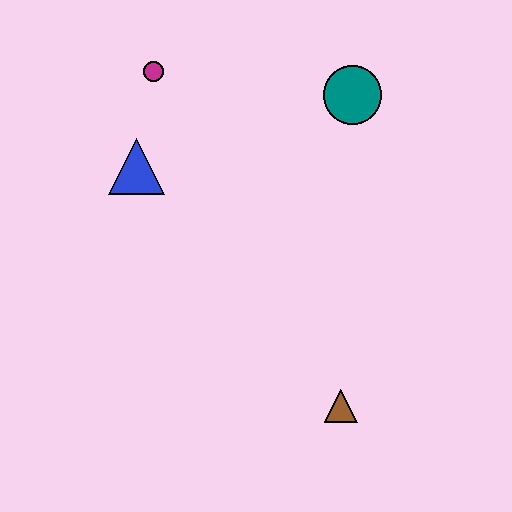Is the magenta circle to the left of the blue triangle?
No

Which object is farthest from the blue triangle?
The brown triangle is farthest from the blue triangle.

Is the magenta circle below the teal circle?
No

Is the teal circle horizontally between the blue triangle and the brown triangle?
No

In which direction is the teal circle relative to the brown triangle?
The teal circle is above the brown triangle.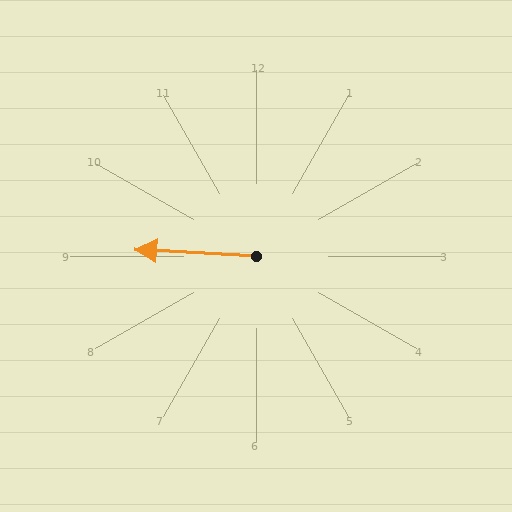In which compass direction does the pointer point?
West.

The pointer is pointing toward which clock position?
Roughly 9 o'clock.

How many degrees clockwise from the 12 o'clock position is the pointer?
Approximately 273 degrees.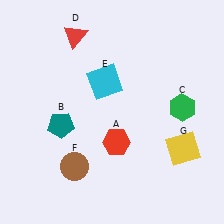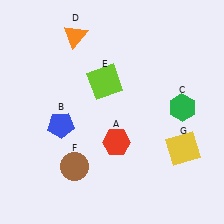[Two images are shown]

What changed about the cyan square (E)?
In Image 1, E is cyan. In Image 2, it changed to lime.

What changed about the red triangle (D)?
In Image 1, D is red. In Image 2, it changed to orange.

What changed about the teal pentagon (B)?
In Image 1, B is teal. In Image 2, it changed to blue.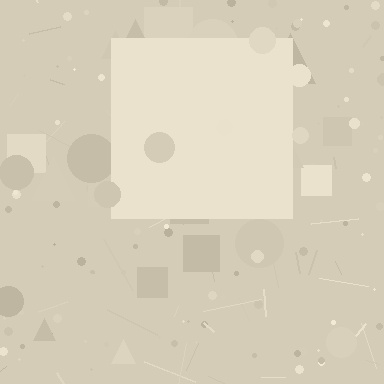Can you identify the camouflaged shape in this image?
The camouflaged shape is a square.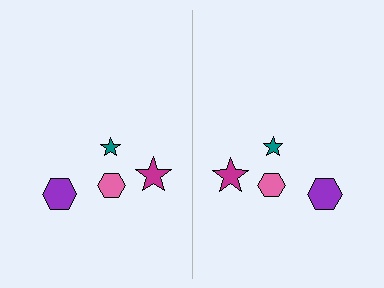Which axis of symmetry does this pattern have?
The pattern has a vertical axis of symmetry running through the center of the image.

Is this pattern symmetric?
Yes, this pattern has bilateral (reflection) symmetry.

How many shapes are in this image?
There are 8 shapes in this image.